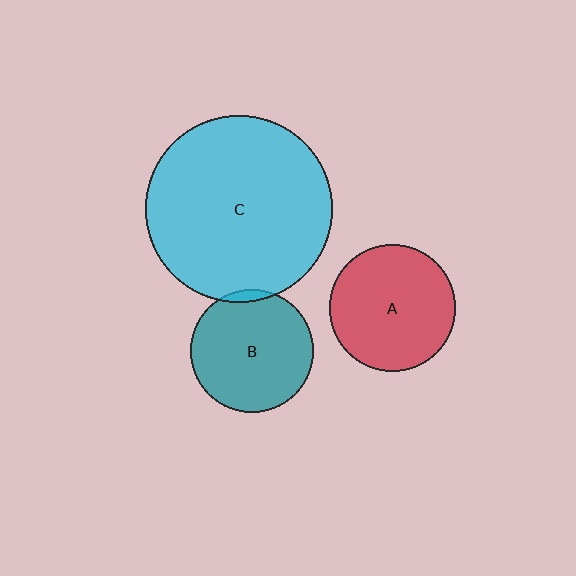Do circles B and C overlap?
Yes.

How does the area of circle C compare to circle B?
Approximately 2.3 times.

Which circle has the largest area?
Circle C (cyan).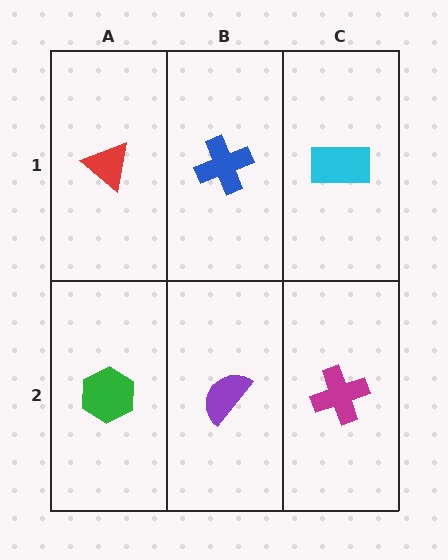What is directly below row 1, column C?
A magenta cross.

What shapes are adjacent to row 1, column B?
A purple semicircle (row 2, column B), a red triangle (row 1, column A), a cyan rectangle (row 1, column C).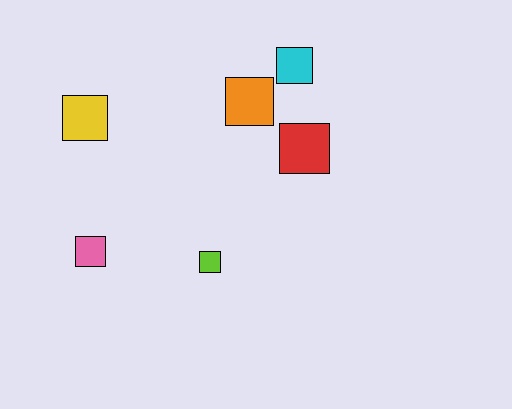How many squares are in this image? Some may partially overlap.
There are 6 squares.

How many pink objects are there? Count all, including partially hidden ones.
There is 1 pink object.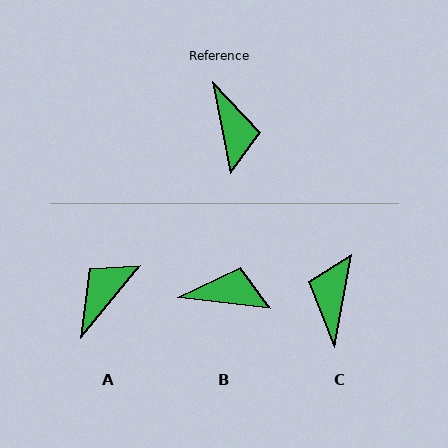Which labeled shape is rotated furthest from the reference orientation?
C, about 158 degrees away.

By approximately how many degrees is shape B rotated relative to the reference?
Approximately 72 degrees counter-clockwise.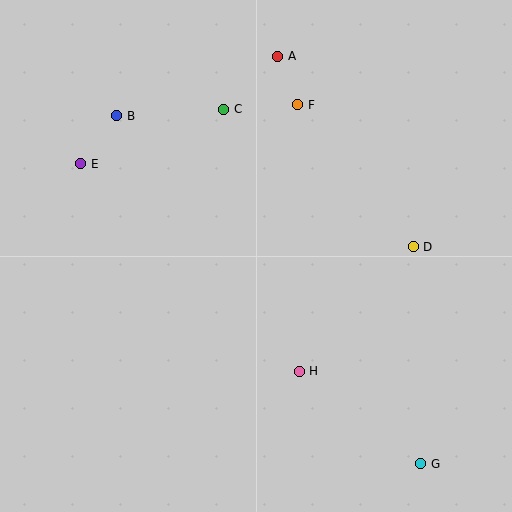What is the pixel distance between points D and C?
The distance between D and C is 234 pixels.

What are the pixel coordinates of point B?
Point B is at (117, 116).